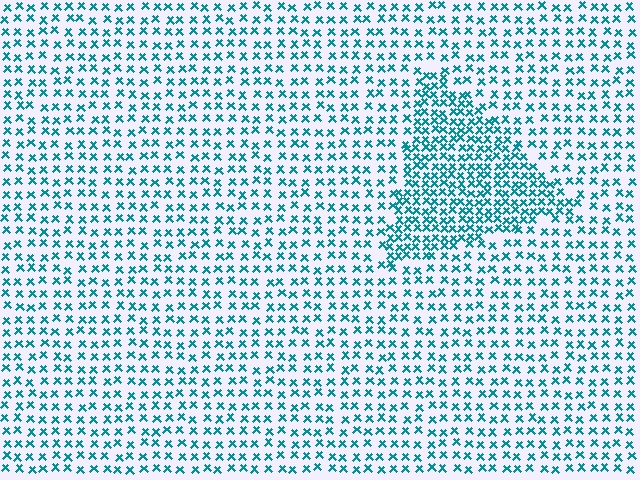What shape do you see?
I see a triangle.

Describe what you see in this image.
The image contains small teal elements arranged at two different densities. A triangle-shaped region is visible where the elements are more densely packed than the surrounding area.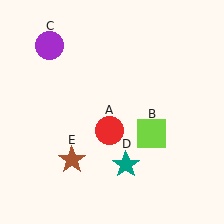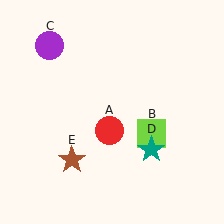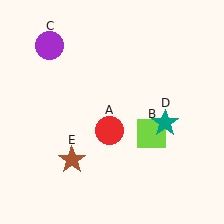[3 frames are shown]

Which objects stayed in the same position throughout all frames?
Red circle (object A) and lime square (object B) and purple circle (object C) and brown star (object E) remained stationary.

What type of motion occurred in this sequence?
The teal star (object D) rotated counterclockwise around the center of the scene.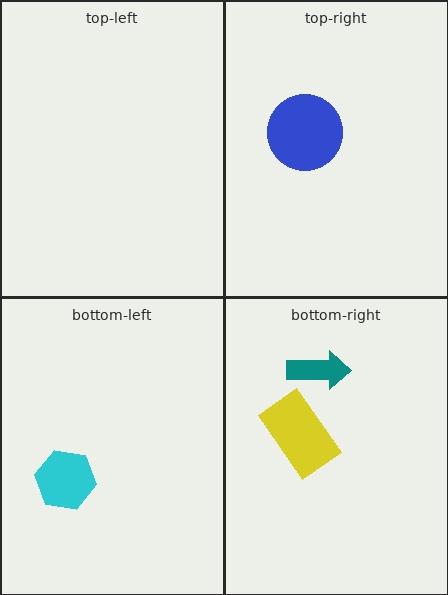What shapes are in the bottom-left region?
The cyan hexagon.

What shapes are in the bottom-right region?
The yellow rectangle, the teal arrow.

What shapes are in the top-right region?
The blue circle.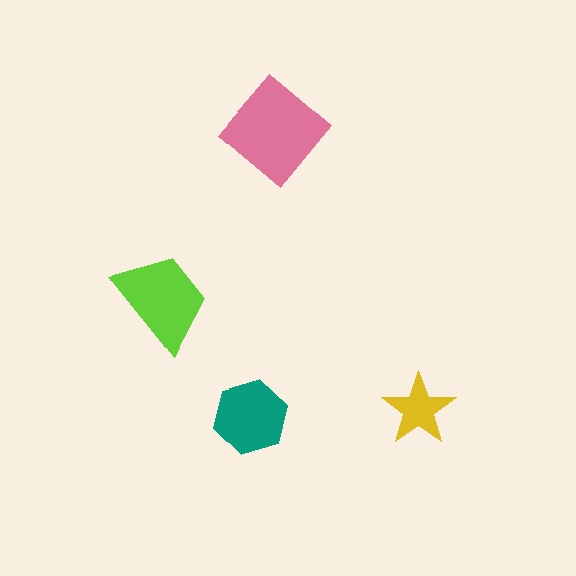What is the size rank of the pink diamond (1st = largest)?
1st.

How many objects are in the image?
There are 4 objects in the image.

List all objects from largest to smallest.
The pink diamond, the lime trapezoid, the teal hexagon, the yellow star.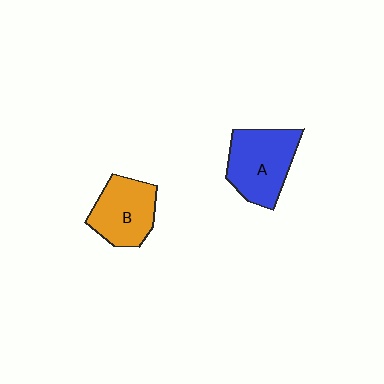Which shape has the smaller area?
Shape B (orange).